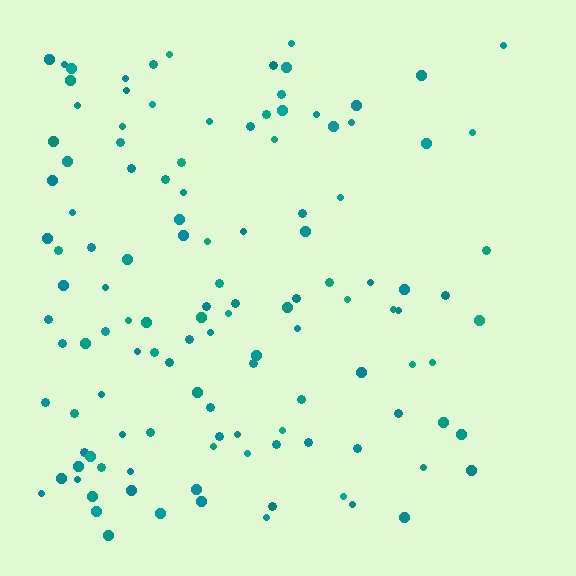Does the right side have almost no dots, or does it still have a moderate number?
Still a moderate number, just noticeably fewer than the left.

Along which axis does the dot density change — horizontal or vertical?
Horizontal.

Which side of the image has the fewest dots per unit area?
The right.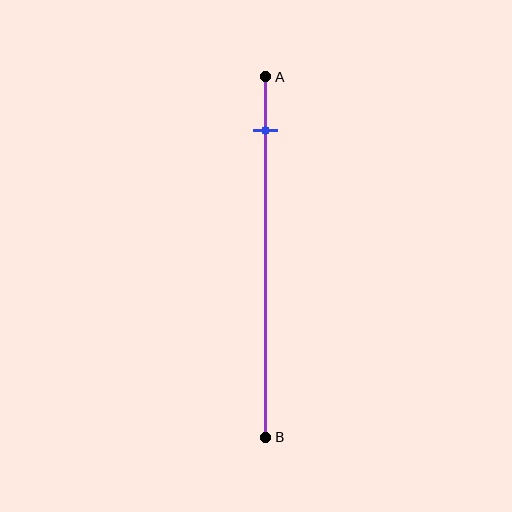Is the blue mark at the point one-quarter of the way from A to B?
No, the mark is at about 15% from A, not at the 25% one-quarter point.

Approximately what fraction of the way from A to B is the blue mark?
The blue mark is approximately 15% of the way from A to B.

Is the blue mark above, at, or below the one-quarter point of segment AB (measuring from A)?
The blue mark is above the one-quarter point of segment AB.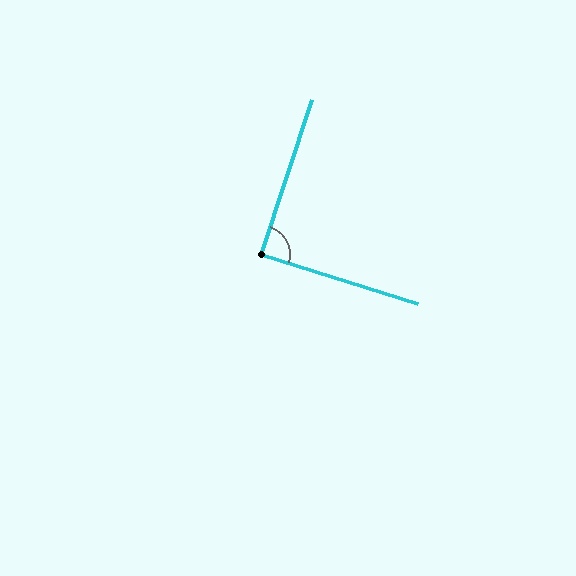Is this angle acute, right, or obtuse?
It is approximately a right angle.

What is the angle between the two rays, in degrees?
Approximately 89 degrees.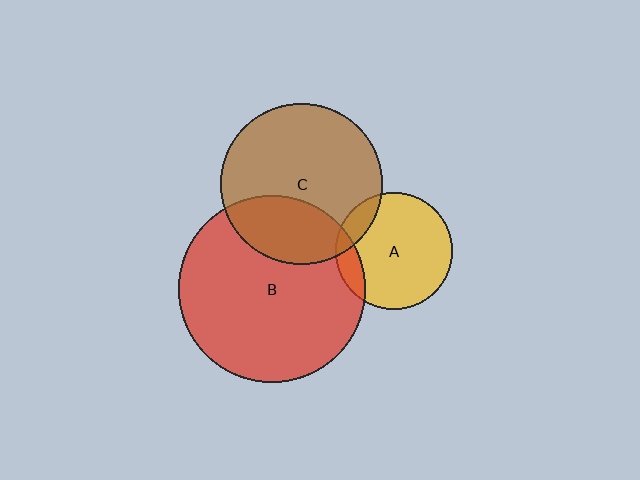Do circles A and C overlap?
Yes.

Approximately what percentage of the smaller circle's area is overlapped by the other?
Approximately 10%.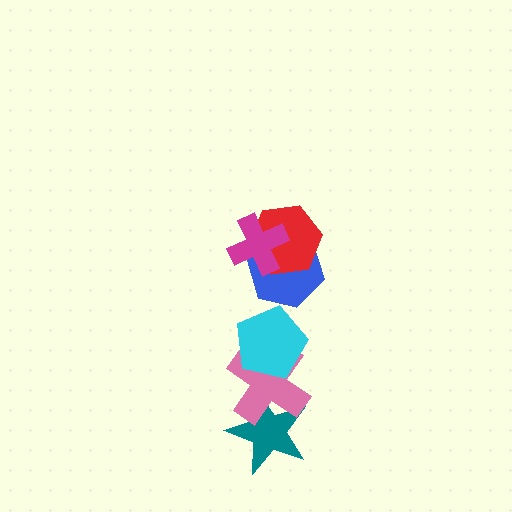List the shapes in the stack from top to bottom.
From top to bottom: the magenta cross, the red hexagon, the blue hexagon, the cyan pentagon, the pink cross, the teal star.